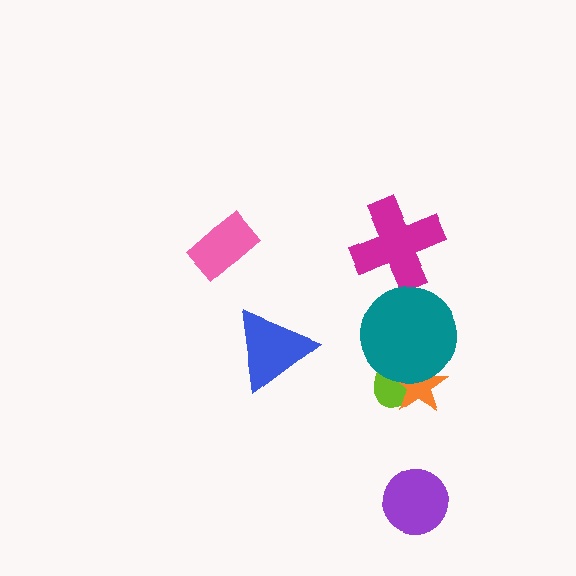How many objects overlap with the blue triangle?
0 objects overlap with the blue triangle.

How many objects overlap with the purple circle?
0 objects overlap with the purple circle.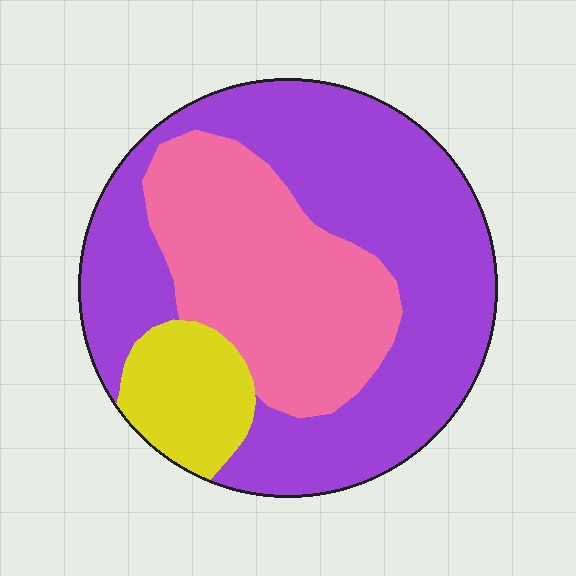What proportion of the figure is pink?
Pink takes up about one third (1/3) of the figure.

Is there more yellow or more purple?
Purple.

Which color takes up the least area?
Yellow, at roughly 10%.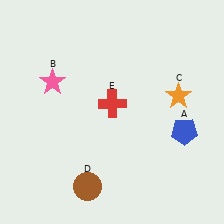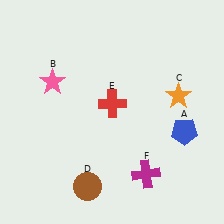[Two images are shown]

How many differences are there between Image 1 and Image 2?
There is 1 difference between the two images.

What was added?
A magenta cross (F) was added in Image 2.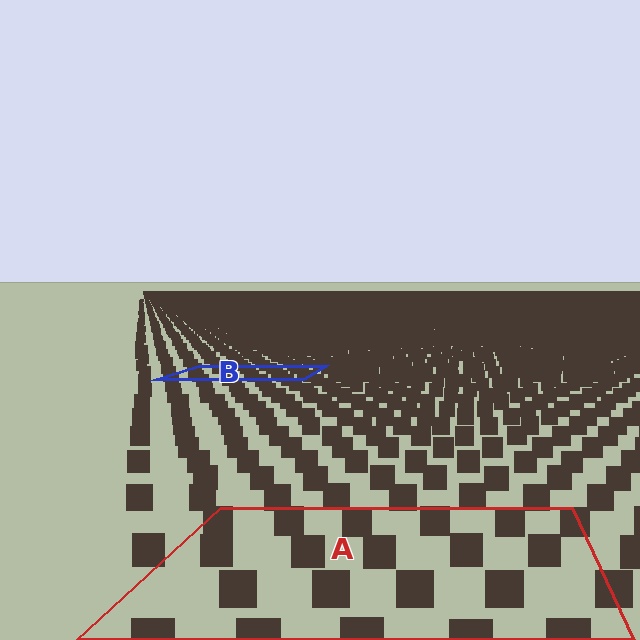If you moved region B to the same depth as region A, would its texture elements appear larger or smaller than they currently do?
They would appear larger. At a closer depth, the same texture elements are projected at a bigger on-screen size.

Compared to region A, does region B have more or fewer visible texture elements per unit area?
Region B has more texture elements per unit area — they are packed more densely because it is farther away.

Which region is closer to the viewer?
Region A is closer. The texture elements there are larger and more spread out.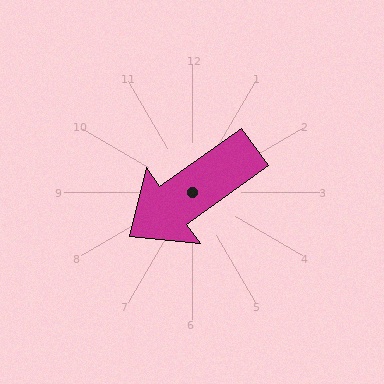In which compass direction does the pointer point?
Southwest.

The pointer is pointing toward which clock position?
Roughly 8 o'clock.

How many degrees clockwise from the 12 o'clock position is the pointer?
Approximately 234 degrees.